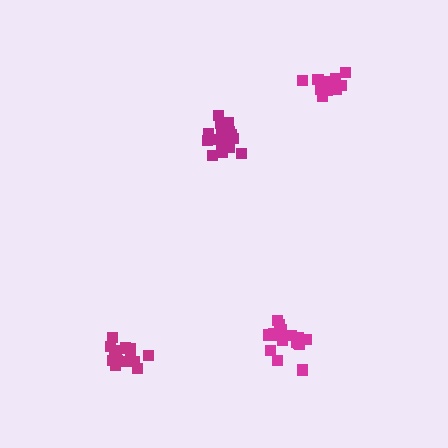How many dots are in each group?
Group 1: 17 dots, Group 2: 15 dots, Group 3: 15 dots, Group 4: 20 dots (67 total).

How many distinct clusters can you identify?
There are 4 distinct clusters.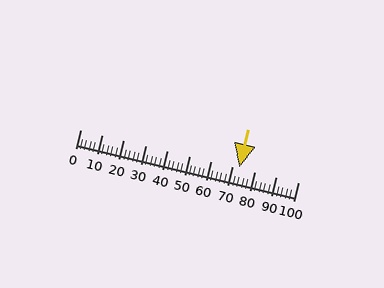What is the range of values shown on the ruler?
The ruler shows values from 0 to 100.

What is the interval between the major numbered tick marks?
The major tick marks are spaced 10 units apart.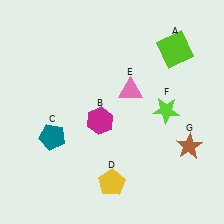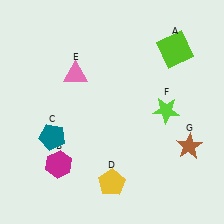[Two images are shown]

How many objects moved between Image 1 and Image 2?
2 objects moved between the two images.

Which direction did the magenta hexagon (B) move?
The magenta hexagon (B) moved down.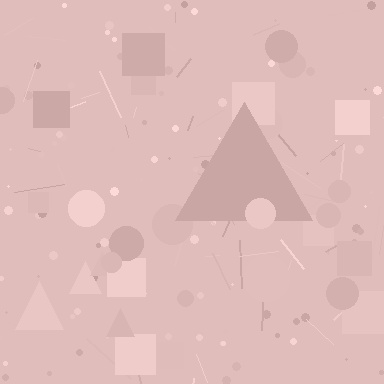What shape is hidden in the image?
A triangle is hidden in the image.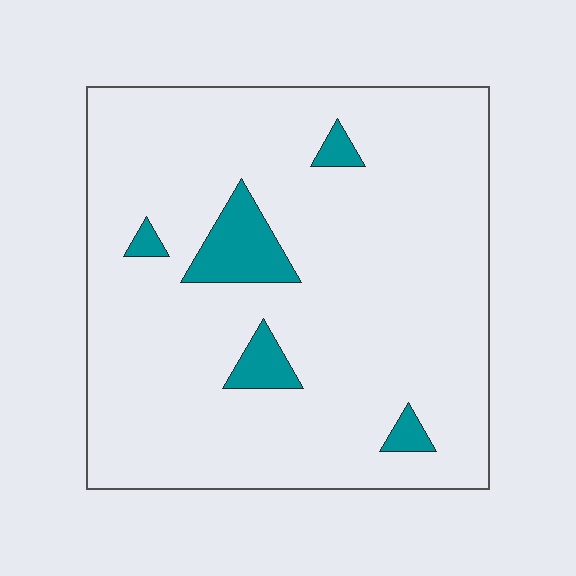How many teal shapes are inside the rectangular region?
5.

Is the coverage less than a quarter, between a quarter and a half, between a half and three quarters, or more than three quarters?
Less than a quarter.